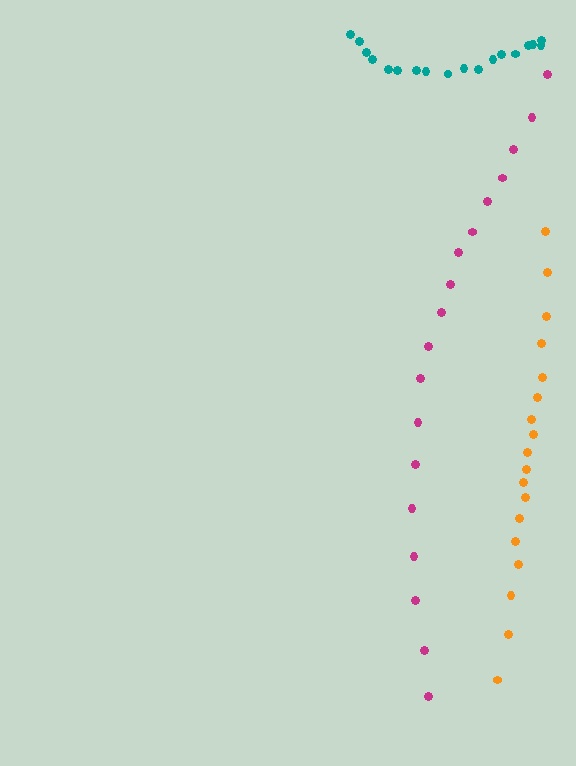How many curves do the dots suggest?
There are 3 distinct paths.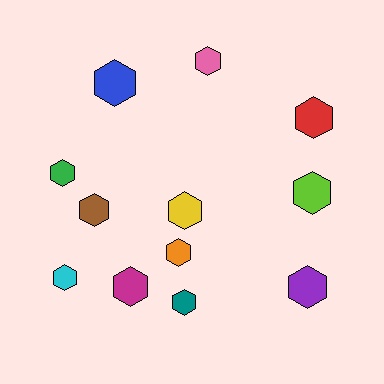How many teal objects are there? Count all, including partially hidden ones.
There is 1 teal object.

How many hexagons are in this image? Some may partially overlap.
There are 12 hexagons.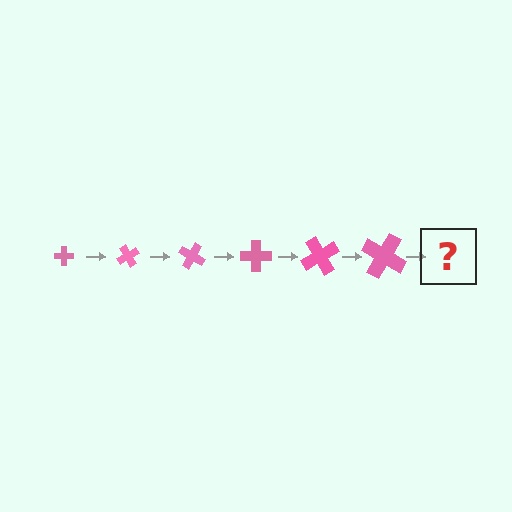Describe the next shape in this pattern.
It should be a cross, larger than the previous one and rotated 360 degrees from the start.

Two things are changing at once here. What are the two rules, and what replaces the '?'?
The two rules are that the cross grows larger each step and it rotates 60 degrees each step. The '?' should be a cross, larger than the previous one and rotated 360 degrees from the start.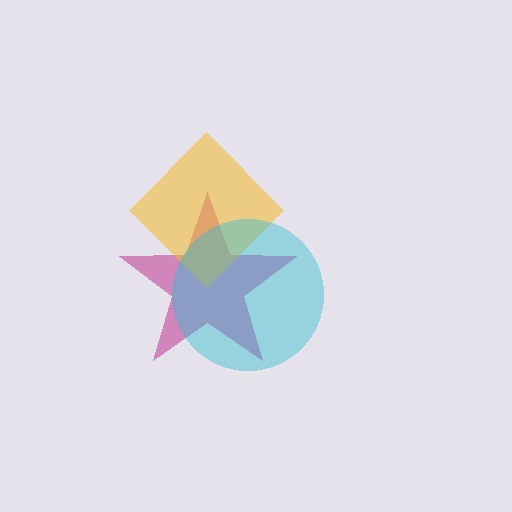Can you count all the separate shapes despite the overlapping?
Yes, there are 3 separate shapes.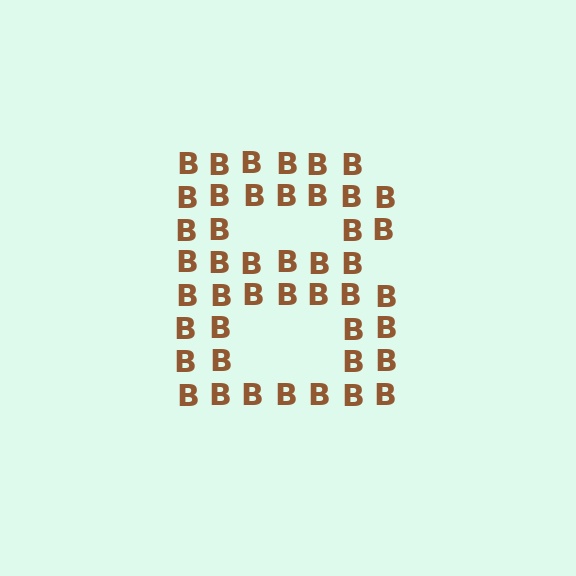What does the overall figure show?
The overall figure shows the letter B.